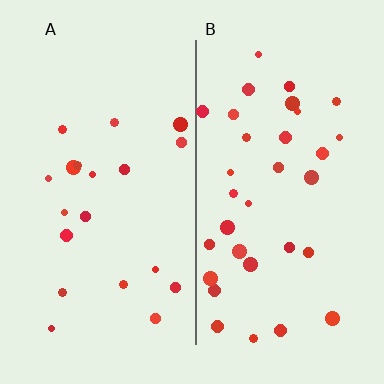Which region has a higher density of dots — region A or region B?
B (the right).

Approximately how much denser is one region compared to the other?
Approximately 1.7× — region B over region A.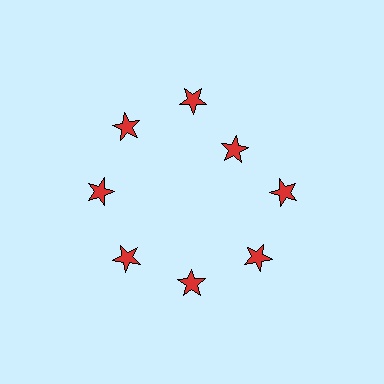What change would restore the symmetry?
The symmetry would be restored by moving it outward, back onto the ring so that all 8 stars sit at equal angles and equal distance from the center.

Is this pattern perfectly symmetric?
No. The 8 red stars are arranged in a ring, but one element near the 2 o'clock position is pulled inward toward the center, breaking the 8-fold rotational symmetry.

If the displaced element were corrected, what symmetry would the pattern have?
It would have 8-fold rotational symmetry — the pattern would map onto itself every 45 degrees.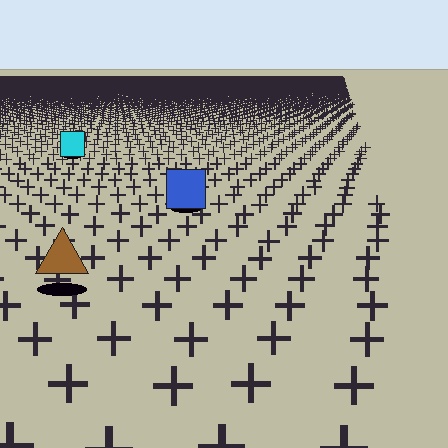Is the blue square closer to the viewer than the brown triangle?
No. The brown triangle is closer — you can tell from the texture gradient: the ground texture is coarser near it.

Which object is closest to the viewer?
The brown triangle is closest. The texture marks near it are larger and more spread out.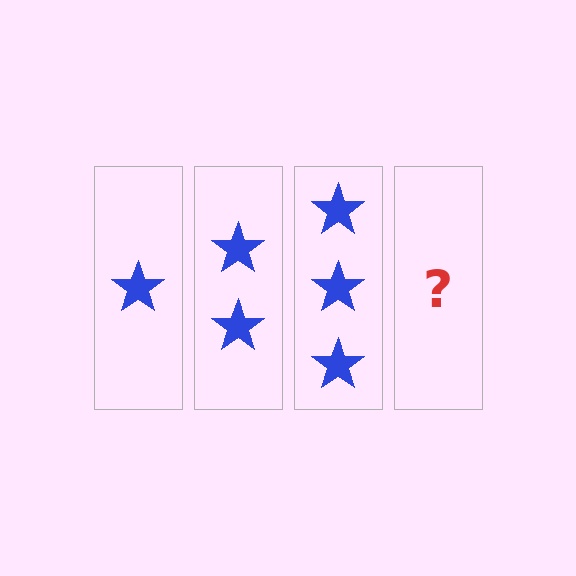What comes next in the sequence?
The next element should be 4 stars.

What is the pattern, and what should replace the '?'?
The pattern is that each step adds one more star. The '?' should be 4 stars.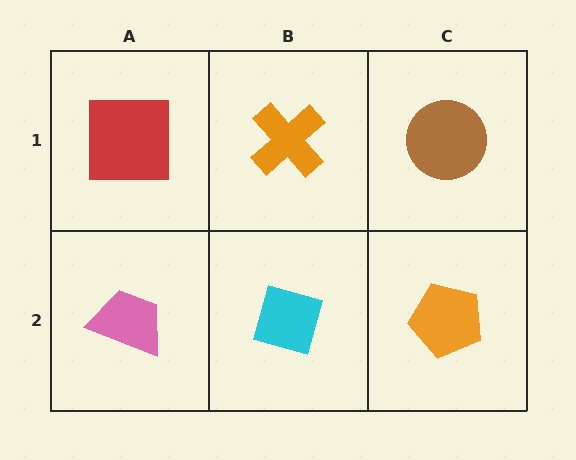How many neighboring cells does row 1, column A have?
2.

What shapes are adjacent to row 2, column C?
A brown circle (row 1, column C), a cyan diamond (row 2, column B).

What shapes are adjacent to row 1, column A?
A pink trapezoid (row 2, column A), an orange cross (row 1, column B).